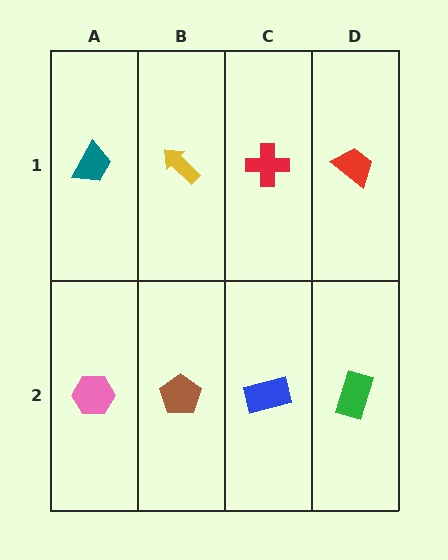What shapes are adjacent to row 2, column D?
A red trapezoid (row 1, column D), a blue rectangle (row 2, column C).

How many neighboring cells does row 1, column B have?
3.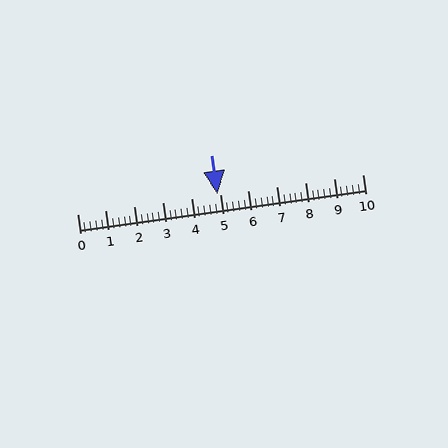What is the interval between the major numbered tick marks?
The major tick marks are spaced 1 units apart.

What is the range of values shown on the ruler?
The ruler shows values from 0 to 10.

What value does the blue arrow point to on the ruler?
The blue arrow points to approximately 4.9.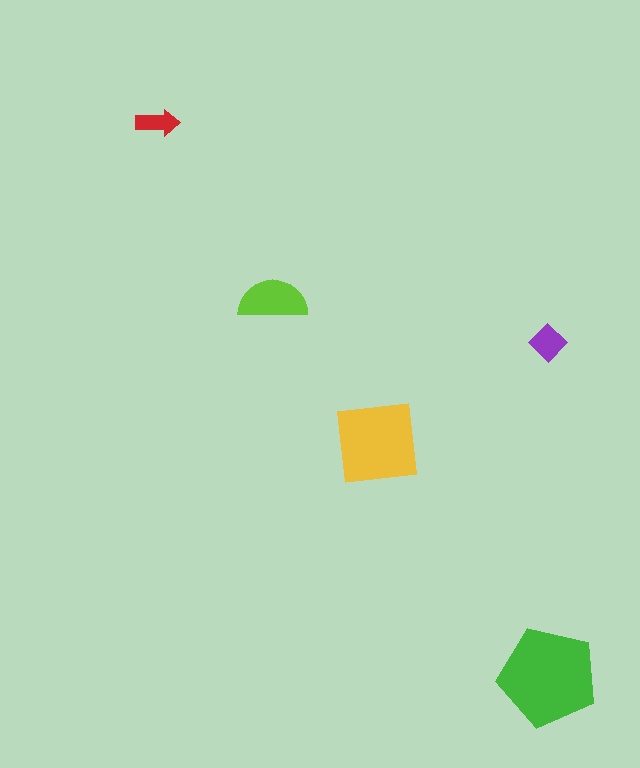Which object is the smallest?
The red arrow.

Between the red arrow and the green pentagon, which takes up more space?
The green pentagon.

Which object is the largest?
The green pentagon.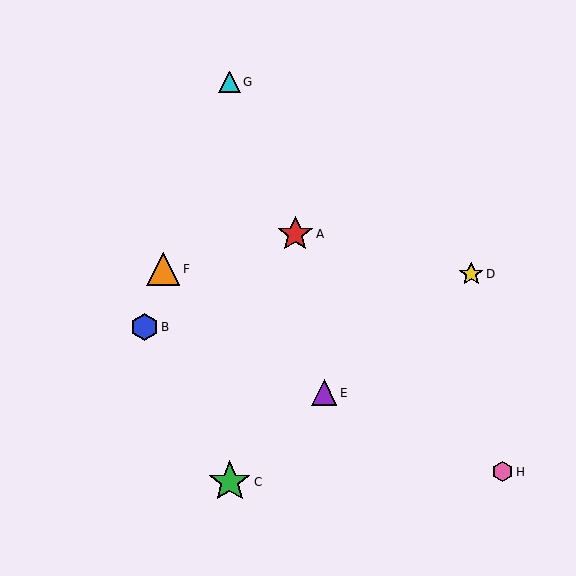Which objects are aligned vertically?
Objects C, G are aligned vertically.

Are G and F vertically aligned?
No, G is at x≈230 and F is at x≈163.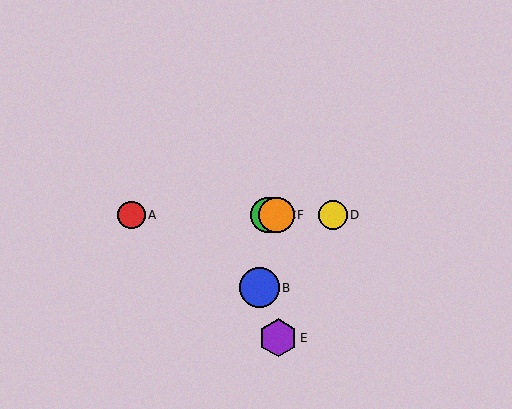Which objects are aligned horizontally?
Objects A, C, D, F are aligned horizontally.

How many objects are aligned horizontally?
4 objects (A, C, D, F) are aligned horizontally.